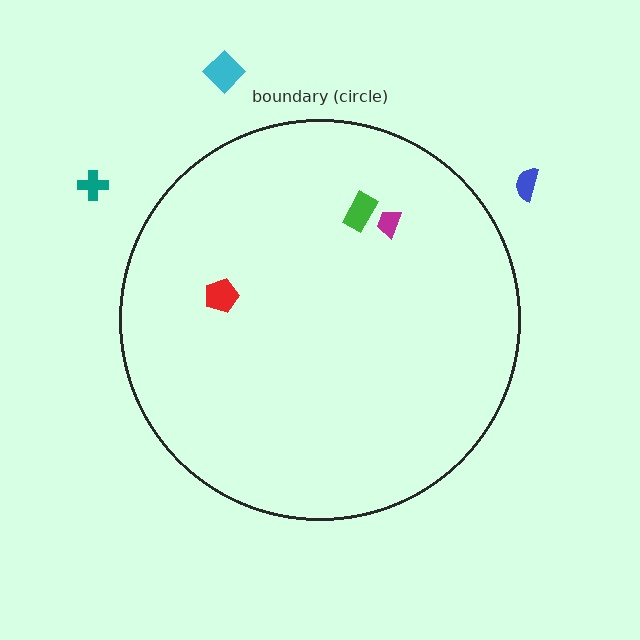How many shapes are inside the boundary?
3 inside, 3 outside.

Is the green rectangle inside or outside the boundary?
Inside.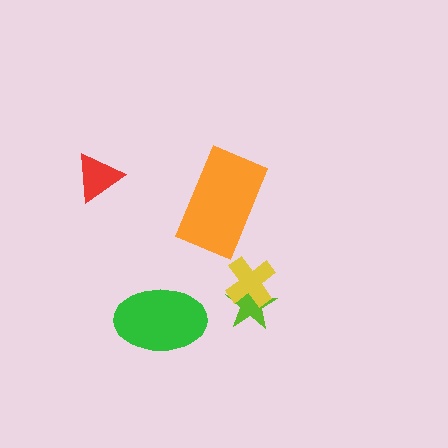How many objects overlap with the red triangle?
0 objects overlap with the red triangle.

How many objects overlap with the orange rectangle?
0 objects overlap with the orange rectangle.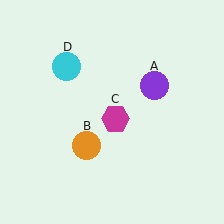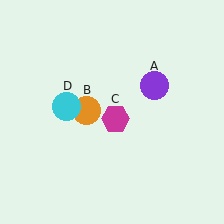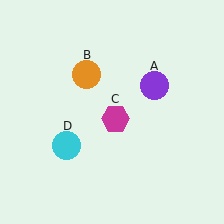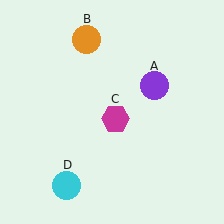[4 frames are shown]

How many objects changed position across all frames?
2 objects changed position: orange circle (object B), cyan circle (object D).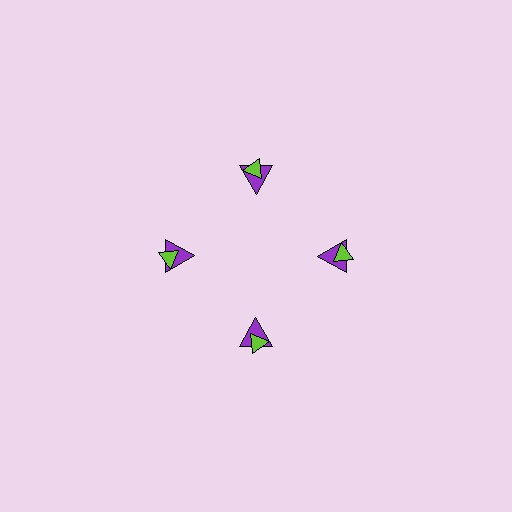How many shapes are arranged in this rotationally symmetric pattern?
There are 8 shapes, arranged in 4 groups of 2.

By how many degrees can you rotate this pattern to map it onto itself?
The pattern maps onto itself every 90 degrees of rotation.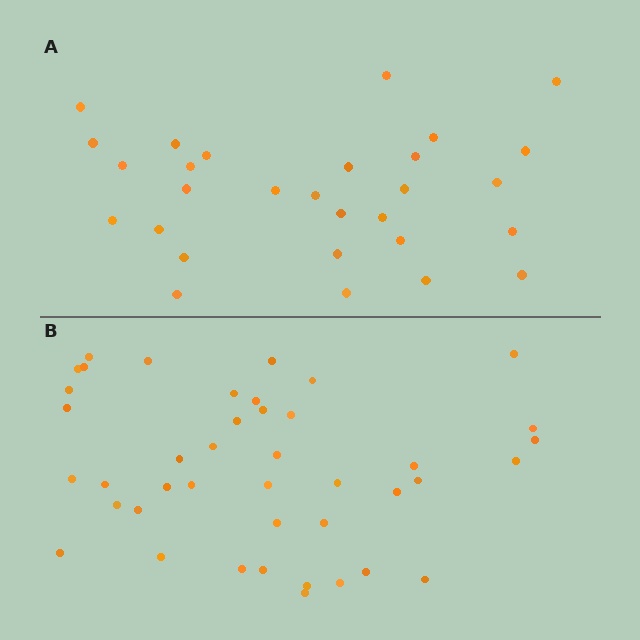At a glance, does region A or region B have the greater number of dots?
Region B (the bottom region) has more dots.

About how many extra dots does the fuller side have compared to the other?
Region B has approximately 15 more dots than region A.